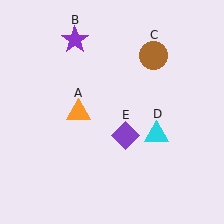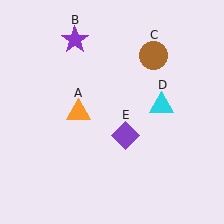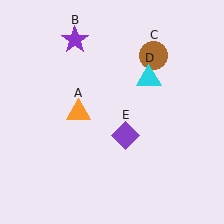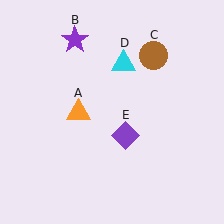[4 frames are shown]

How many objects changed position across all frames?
1 object changed position: cyan triangle (object D).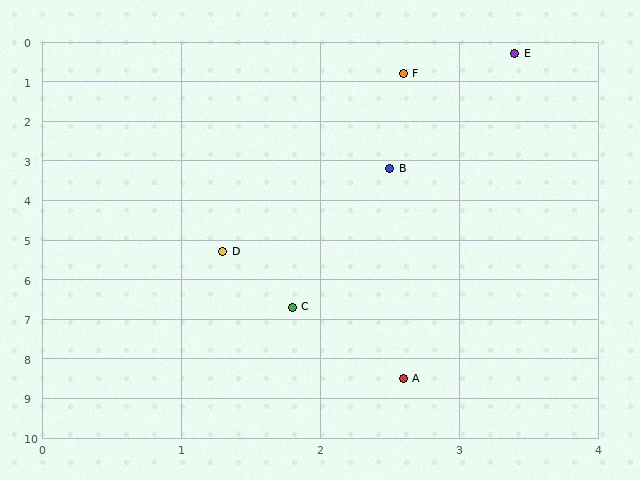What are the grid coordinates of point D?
Point D is at approximately (1.3, 5.3).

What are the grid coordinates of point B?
Point B is at approximately (2.5, 3.2).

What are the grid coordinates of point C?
Point C is at approximately (1.8, 6.7).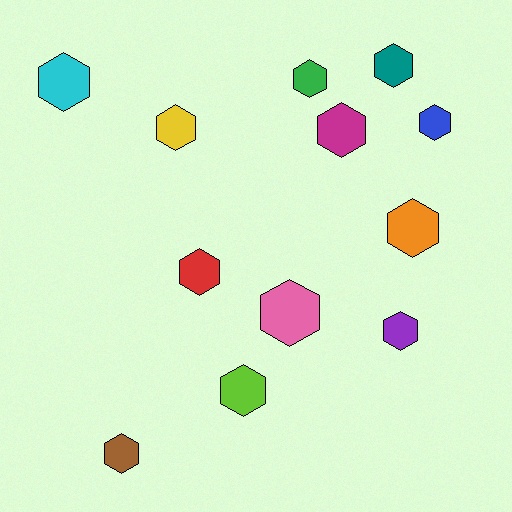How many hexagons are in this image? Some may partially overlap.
There are 12 hexagons.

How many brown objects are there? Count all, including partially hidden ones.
There is 1 brown object.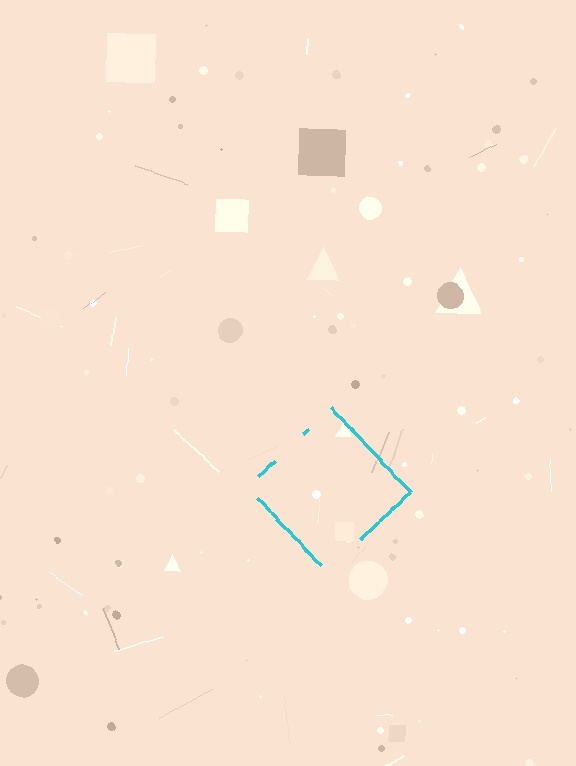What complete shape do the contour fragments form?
The contour fragments form a diamond.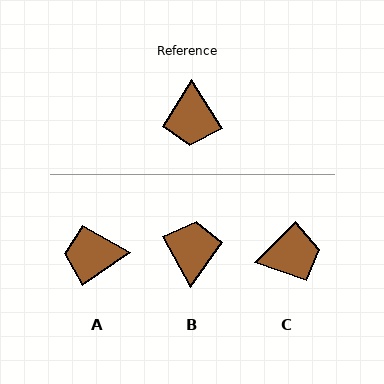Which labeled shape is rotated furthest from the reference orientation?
B, about 176 degrees away.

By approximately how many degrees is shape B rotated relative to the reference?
Approximately 176 degrees counter-clockwise.